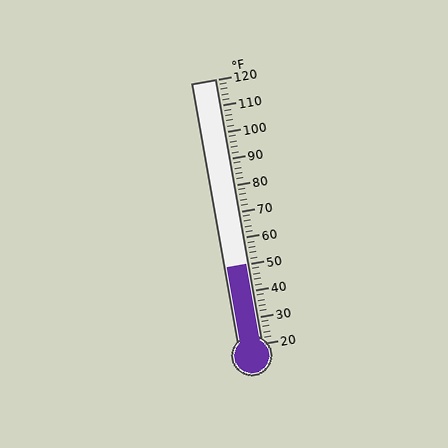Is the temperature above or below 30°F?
The temperature is above 30°F.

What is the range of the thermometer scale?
The thermometer scale ranges from 20°F to 120°F.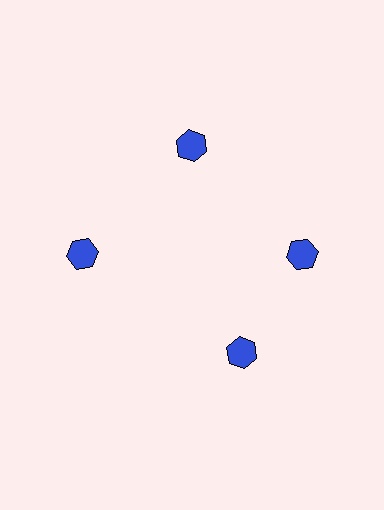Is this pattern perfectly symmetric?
No. The 4 blue hexagons are arranged in a ring, but one element near the 6 o'clock position is rotated out of alignment along the ring, breaking the 4-fold rotational symmetry.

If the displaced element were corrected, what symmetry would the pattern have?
It would have 4-fold rotational symmetry — the pattern would map onto itself every 90 degrees.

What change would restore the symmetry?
The symmetry would be restored by rotating it back into even spacing with its neighbors so that all 4 hexagons sit at equal angles and equal distance from the center.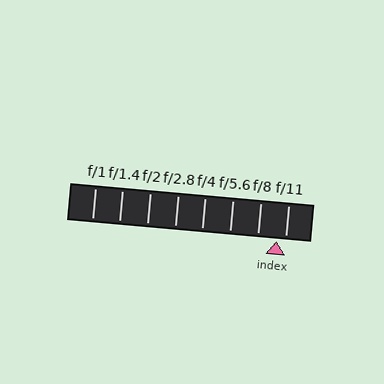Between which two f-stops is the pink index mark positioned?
The index mark is between f/8 and f/11.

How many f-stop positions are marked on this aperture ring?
There are 8 f-stop positions marked.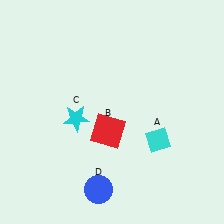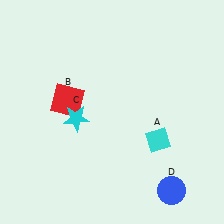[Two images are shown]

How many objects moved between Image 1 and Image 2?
2 objects moved between the two images.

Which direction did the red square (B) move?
The red square (B) moved left.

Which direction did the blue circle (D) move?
The blue circle (D) moved right.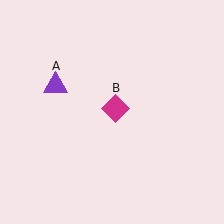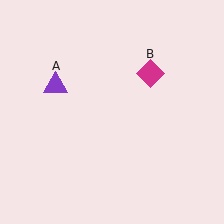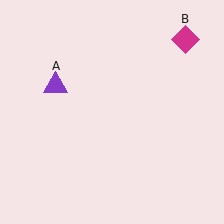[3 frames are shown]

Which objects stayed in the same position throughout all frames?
Purple triangle (object A) remained stationary.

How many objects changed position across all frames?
1 object changed position: magenta diamond (object B).